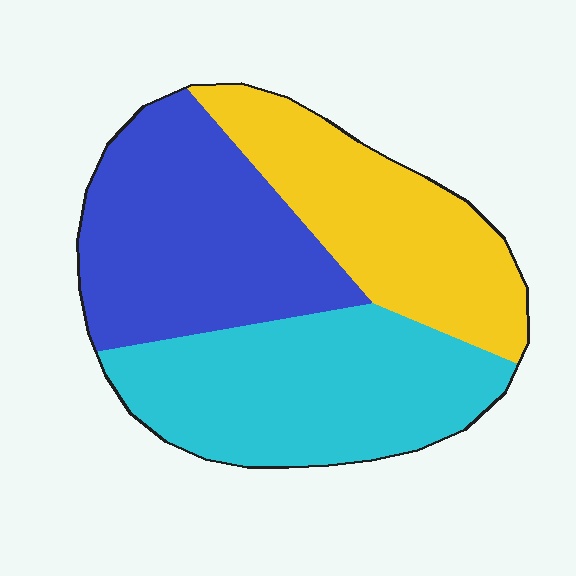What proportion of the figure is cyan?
Cyan covers roughly 35% of the figure.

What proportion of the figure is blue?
Blue takes up between a third and a half of the figure.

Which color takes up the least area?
Yellow, at roughly 30%.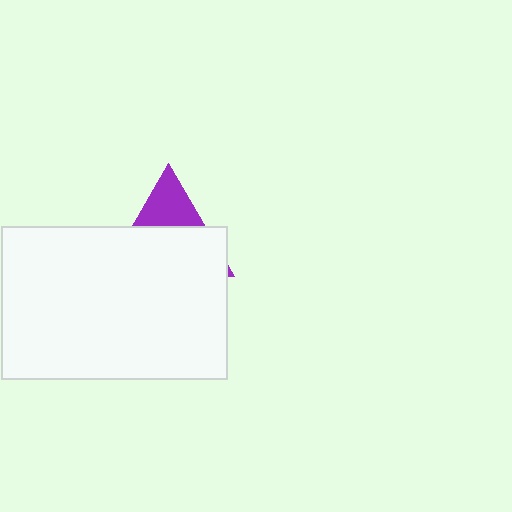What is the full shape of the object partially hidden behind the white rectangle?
The partially hidden object is a purple triangle.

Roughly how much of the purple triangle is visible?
A small part of it is visible (roughly 31%).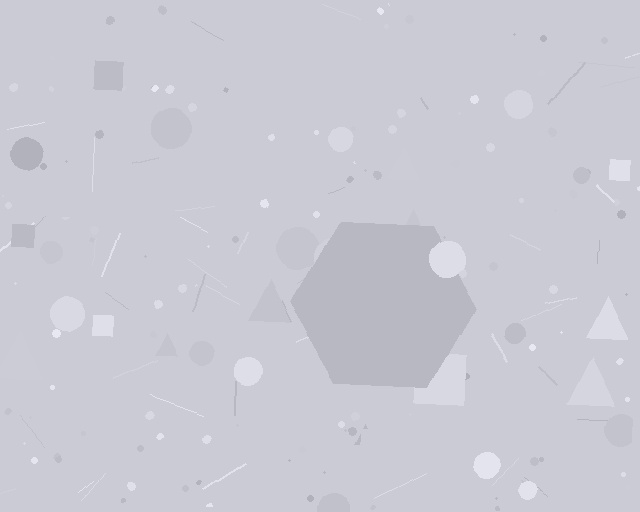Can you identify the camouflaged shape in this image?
The camouflaged shape is a hexagon.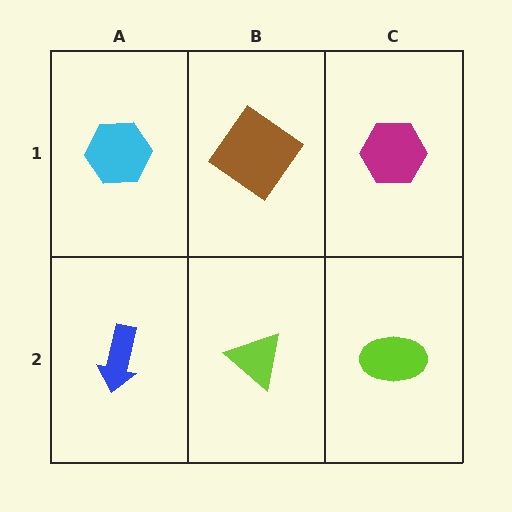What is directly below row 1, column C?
A lime ellipse.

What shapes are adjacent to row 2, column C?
A magenta hexagon (row 1, column C), a lime triangle (row 2, column B).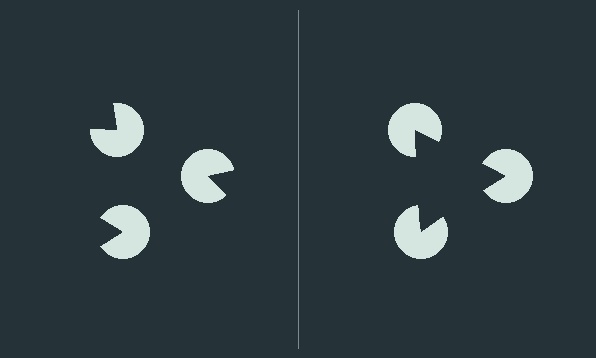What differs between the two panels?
The pac-man discs are positioned identically on both sides; only the wedge orientations differ. On the right they align to a triangle; on the left they are misaligned.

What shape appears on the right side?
An illusory triangle.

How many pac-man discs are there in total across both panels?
6 — 3 on each side.